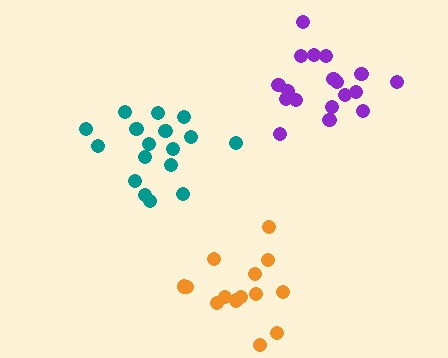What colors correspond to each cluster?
The clusters are colored: purple, orange, teal.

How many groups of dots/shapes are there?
There are 3 groups.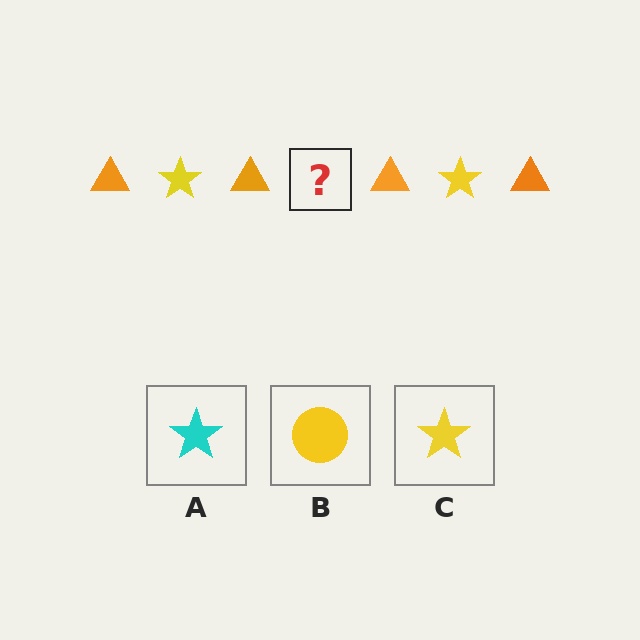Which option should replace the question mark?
Option C.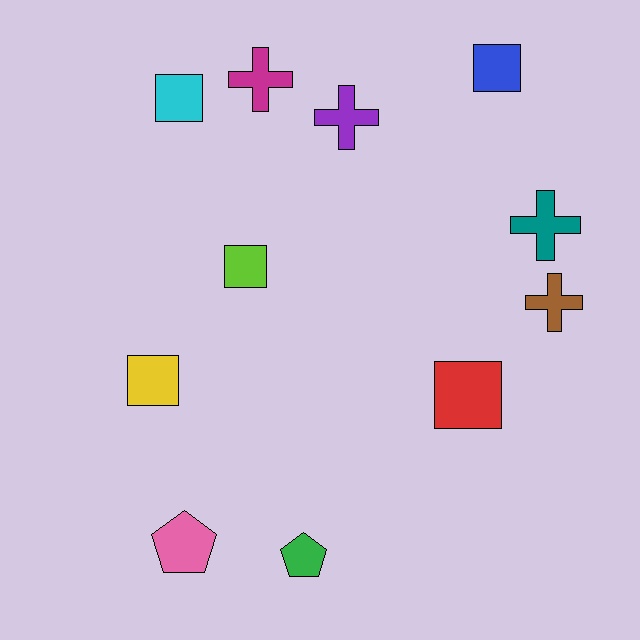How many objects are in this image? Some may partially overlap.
There are 11 objects.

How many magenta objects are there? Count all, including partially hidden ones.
There is 1 magenta object.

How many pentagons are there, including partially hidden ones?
There are 2 pentagons.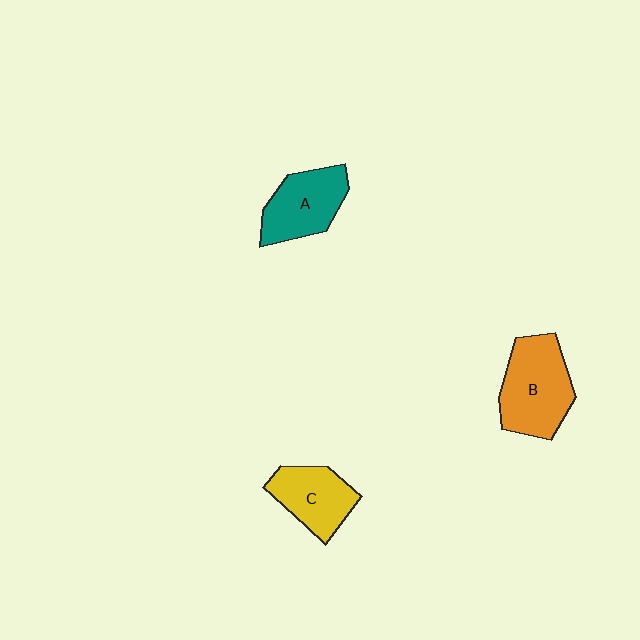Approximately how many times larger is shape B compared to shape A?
Approximately 1.3 times.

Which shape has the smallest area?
Shape C (yellow).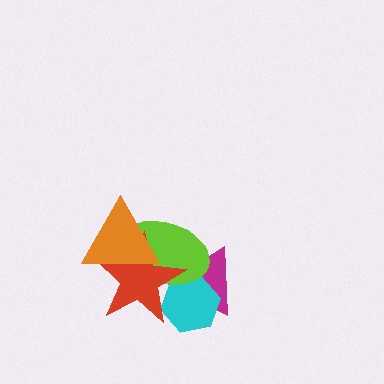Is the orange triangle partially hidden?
No, no other shape covers it.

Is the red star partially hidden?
Yes, it is partially covered by another shape.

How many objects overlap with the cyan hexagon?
3 objects overlap with the cyan hexagon.